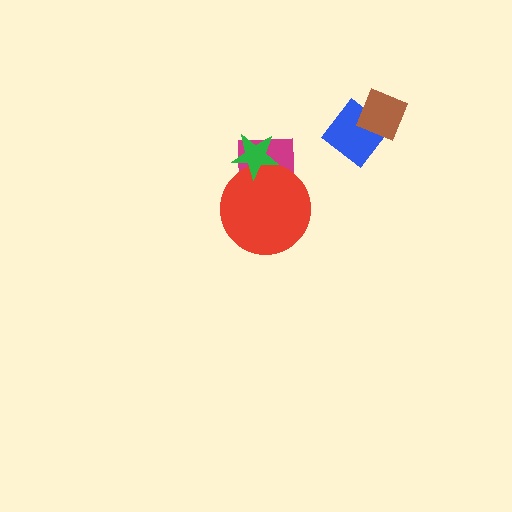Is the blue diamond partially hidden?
Yes, it is partially covered by another shape.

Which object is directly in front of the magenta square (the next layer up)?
The red circle is directly in front of the magenta square.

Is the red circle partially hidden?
Yes, it is partially covered by another shape.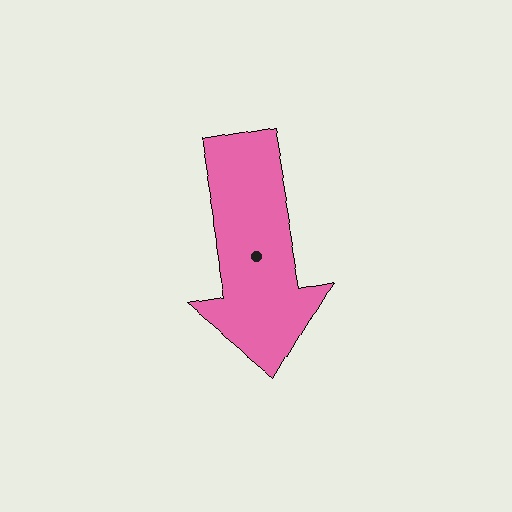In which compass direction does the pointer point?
South.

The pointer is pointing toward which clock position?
Roughly 6 o'clock.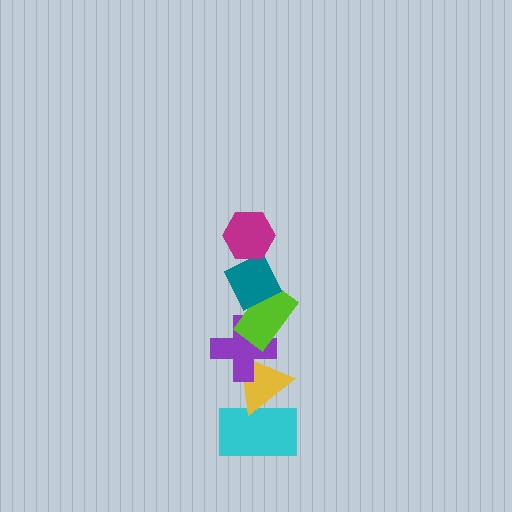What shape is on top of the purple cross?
The lime rectangle is on top of the purple cross.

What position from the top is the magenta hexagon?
The magenta hexagon is 1st from the top.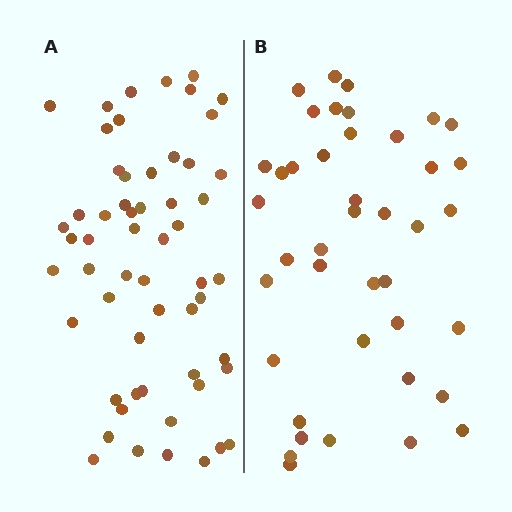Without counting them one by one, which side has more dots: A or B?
Region A (the left region) has more dots.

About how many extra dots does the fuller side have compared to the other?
Region A has approximately 15 more dots than region B.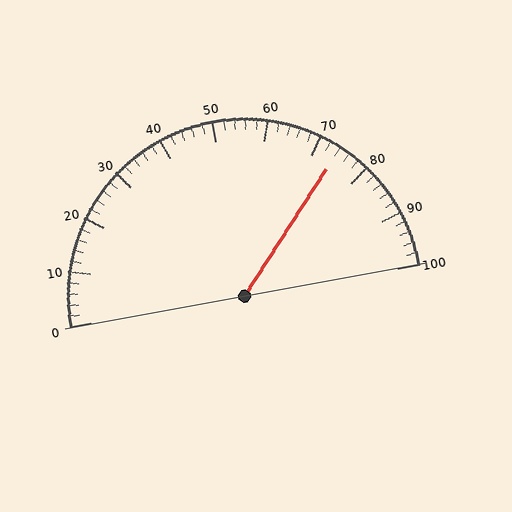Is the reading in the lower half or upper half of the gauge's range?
The reading is in the upper half of the range (0 to 100).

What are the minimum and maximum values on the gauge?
The gauge ranges from 0 to 100.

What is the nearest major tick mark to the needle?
The nearest major tick mark is 70.